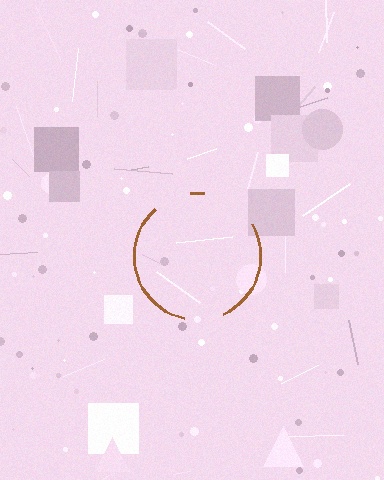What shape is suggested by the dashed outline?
The dashed outline suggests a circle.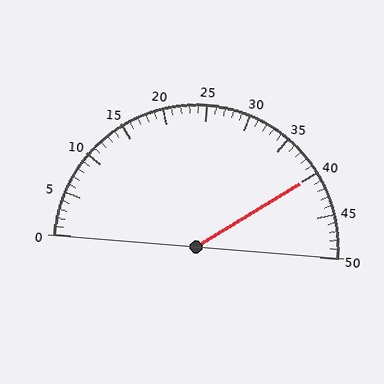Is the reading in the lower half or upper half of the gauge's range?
The reading is in the upper half of the range (0 to 50).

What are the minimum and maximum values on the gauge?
The gauge ranges from 0 to 50.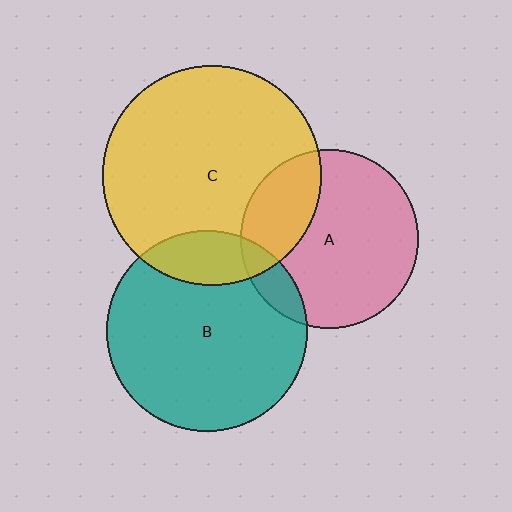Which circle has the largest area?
Circle C (yellow).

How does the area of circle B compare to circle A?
Approximately 1.3 times.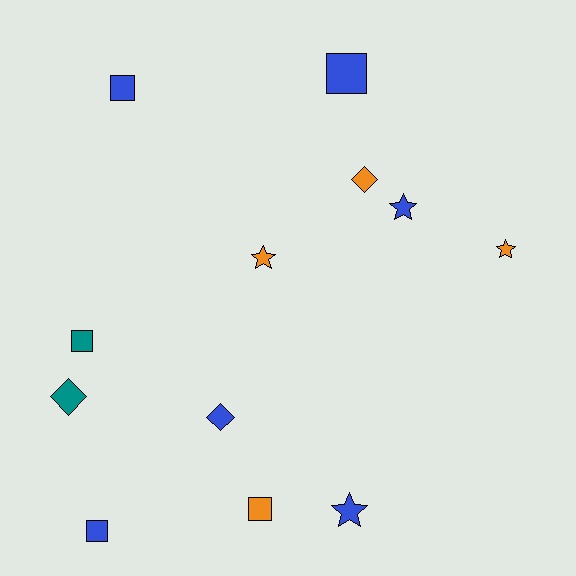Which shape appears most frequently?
Square, with 5 objects.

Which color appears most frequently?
Blue, with 6 objects.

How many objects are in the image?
There are 12 objects.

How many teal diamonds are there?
There is 1 teal diamond.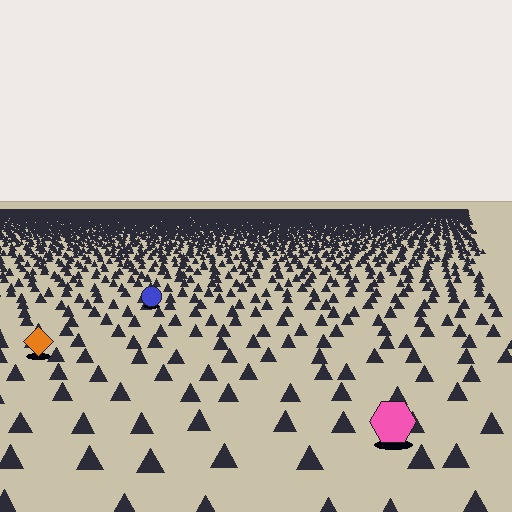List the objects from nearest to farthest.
From nearest to farthest: the pink hexagon, the orange diamond, the blue circle.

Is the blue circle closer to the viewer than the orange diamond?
No. The orange diamond is closer — you can tell from the texture gradient: the ground texture is coarser near it.